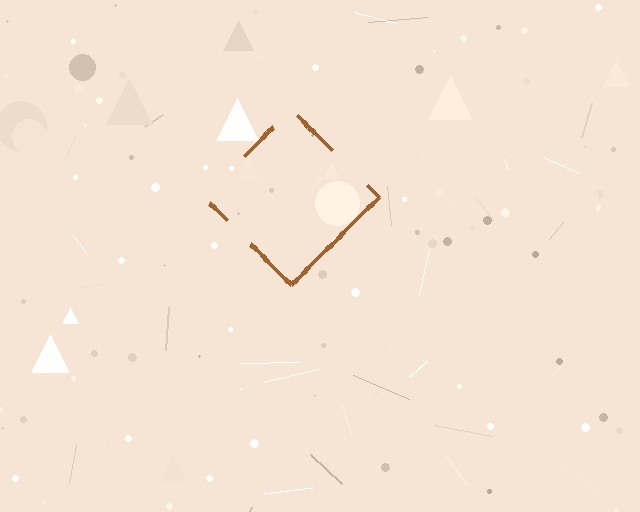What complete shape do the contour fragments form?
The contour fragments form a diamond.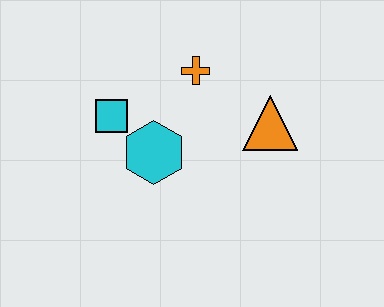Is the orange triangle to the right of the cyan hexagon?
Yes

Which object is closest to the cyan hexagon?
The cyan square is closest to the cyan hexagon.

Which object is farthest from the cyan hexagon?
The orange triangle is farthest from the cyan hexagon.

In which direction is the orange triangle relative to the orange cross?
The orange triangle is to the right of the orange cross.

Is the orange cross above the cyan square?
Yes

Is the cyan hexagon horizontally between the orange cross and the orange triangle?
No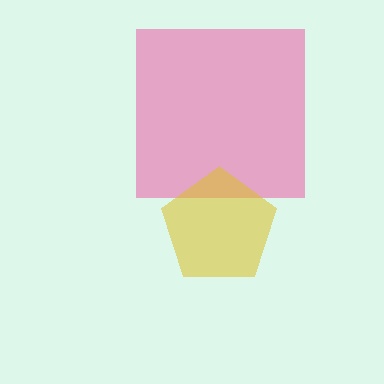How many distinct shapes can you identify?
There are 2 distinct shapes: a pink square, a yellow pentagon.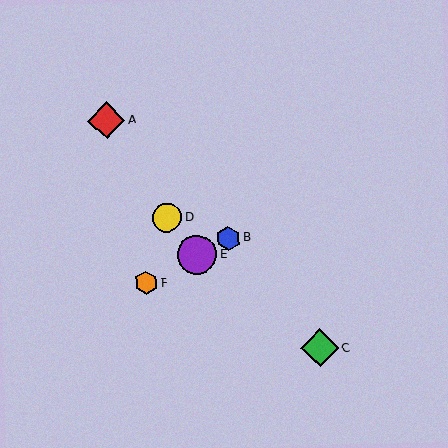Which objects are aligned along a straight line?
Objects B, E, F are aligned along a straight line.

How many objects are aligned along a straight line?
3 objects (B, E, F) are aligned along a straight line.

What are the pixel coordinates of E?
Object E is at (197, 255).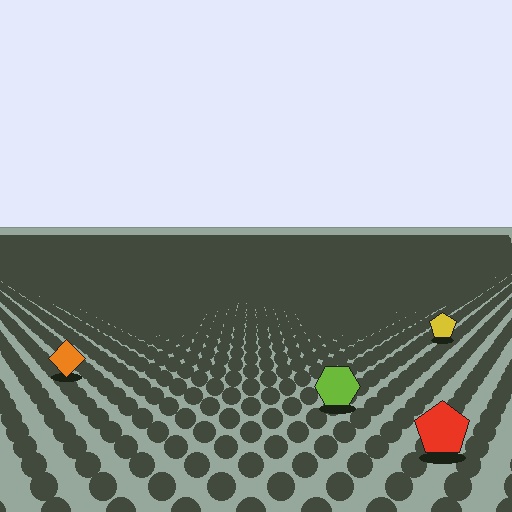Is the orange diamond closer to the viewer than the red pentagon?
No. The red pentagon is closer — you can tell from the texture gradient: the ground texture is coarser near it.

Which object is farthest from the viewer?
The yellow pentagon is farthest from the viewer. It appears smaller and the ground texture around it is denser.